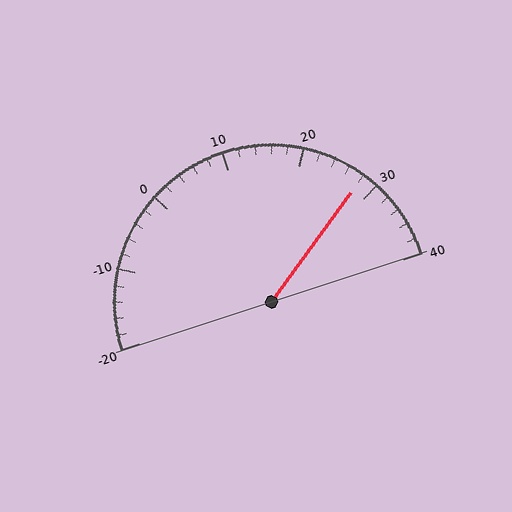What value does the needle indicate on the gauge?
The needle indicates approximately 28.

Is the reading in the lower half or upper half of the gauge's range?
The reading is in the upper half of the range (-20 to 40).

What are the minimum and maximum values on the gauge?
The gauge ranges from -20 to 40.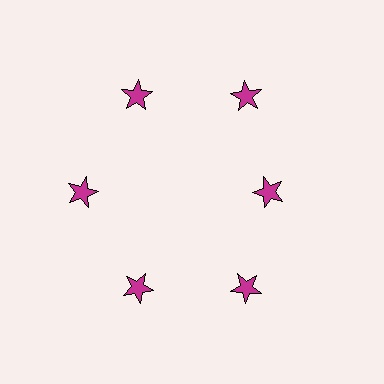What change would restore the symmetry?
The symmetry would be restored by moving it outward, back onto the ring so that all 6 stars sit at equal angles and equal distance from the center.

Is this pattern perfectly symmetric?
No. The 6 magenta stars are arranged in a ring, but one element near the 3 o'clock position is pulled inward toward the center, breaking the 6-fold rotational symmetry.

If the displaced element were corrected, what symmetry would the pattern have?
It would have 6-fold rotational symmetry — the pattern would map onto itself every 60 degrees.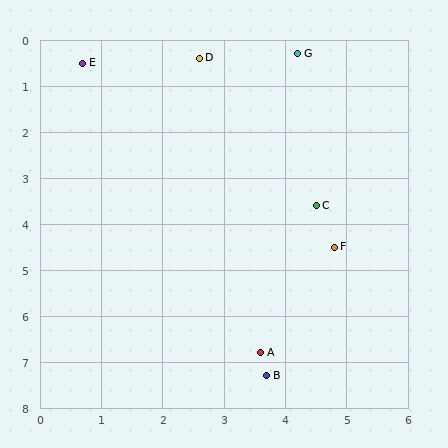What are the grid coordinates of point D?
Point D is at approximately (2.6, 0.4).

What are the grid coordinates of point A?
Point A is at approximately (3.6, 6.8).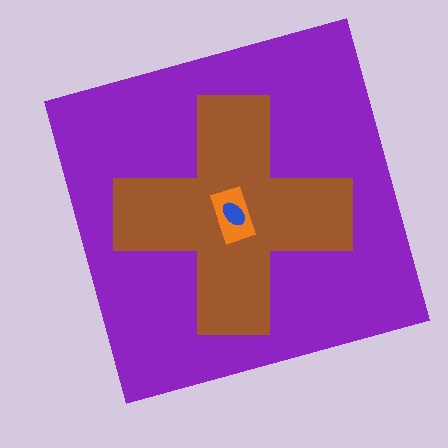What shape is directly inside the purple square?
The brown cross.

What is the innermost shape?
The blue ellipse.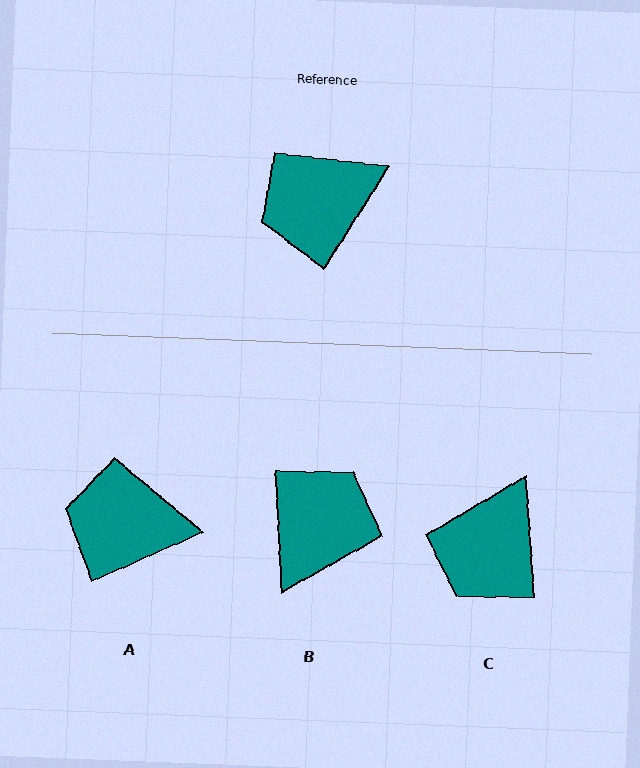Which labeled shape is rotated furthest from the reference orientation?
B, about 144 degrees away.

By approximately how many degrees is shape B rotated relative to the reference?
Approximately 144 degrees clockwise.